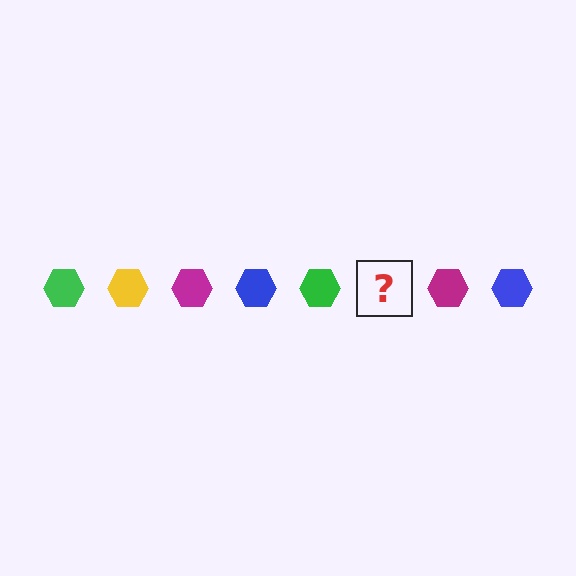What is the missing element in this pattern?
The missing element is a yellow hexagon.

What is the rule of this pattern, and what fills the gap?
The rule is that the pattern cycles through green, yellow, magenta, blue hexagons. The gap should be filled with a yellow hexagon.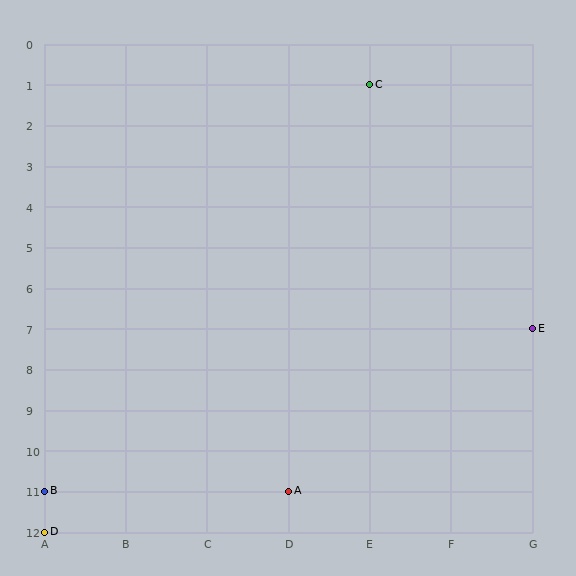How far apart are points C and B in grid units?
Points C and B are 4 columns and 10 rows apart (about 10.8 grid units diagonally).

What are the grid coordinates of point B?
Point B is at grid coordinates (A, 11).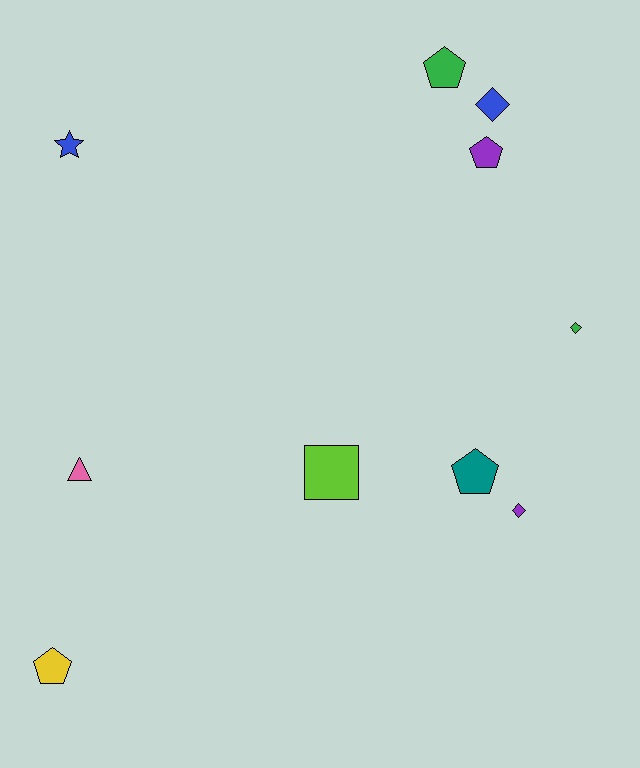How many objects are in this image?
There are 10 objects.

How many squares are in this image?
There is 1 square.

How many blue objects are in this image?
There are 2 blue objects.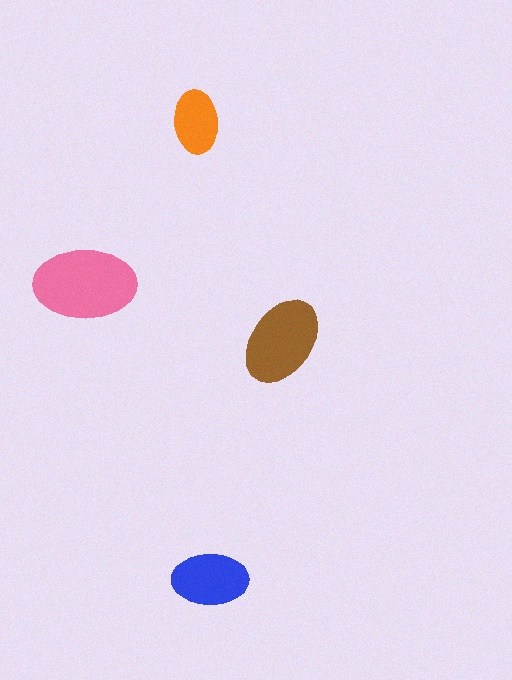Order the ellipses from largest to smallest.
the pink one, the brown one, the blue one, the orange one.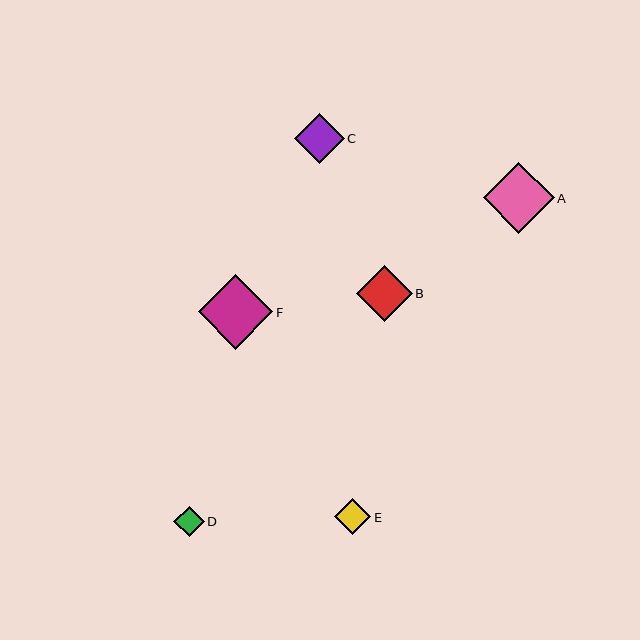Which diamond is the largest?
Diamond F is the largest with a size of approximately 74 pixels.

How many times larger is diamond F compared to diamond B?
Diamond F is approximately 1.3 times the size of diamond B.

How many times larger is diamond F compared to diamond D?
Diamond F is approximately 2.4 times the size of diamond D.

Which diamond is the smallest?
Diamond D is the smallest with a size of approximately 30 pixels.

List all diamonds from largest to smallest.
From largest to smallest: F, A, B, C, E, D.